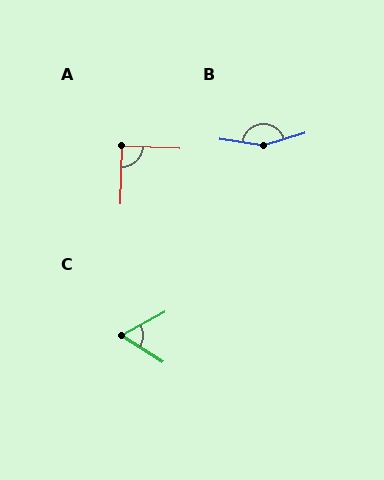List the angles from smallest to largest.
C (60°), A (89°), B (155°).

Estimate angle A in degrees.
Approximately 89 degrees.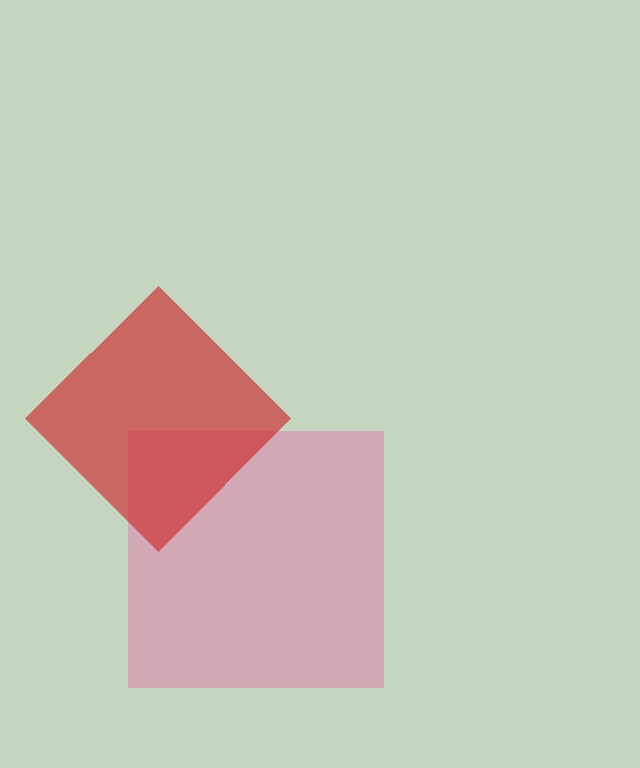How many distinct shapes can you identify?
There are 2 distinct shapes: a pink square, a red diamond.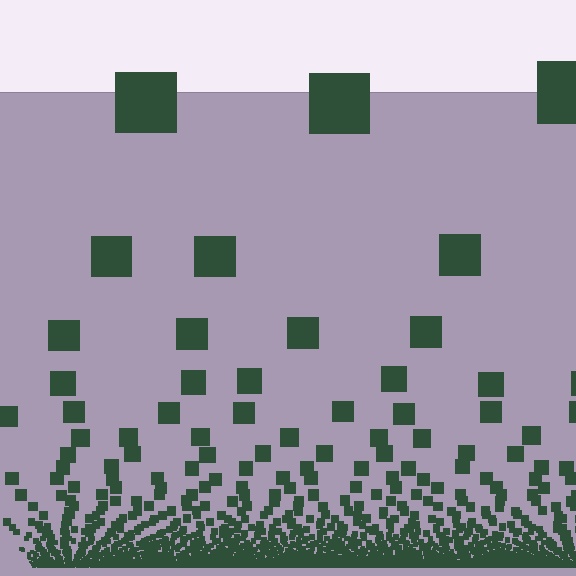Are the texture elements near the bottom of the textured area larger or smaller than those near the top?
Smaller. The gradient is inverted — elements near the bottom are smaller and denser.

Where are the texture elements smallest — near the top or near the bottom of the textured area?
Near the bottom.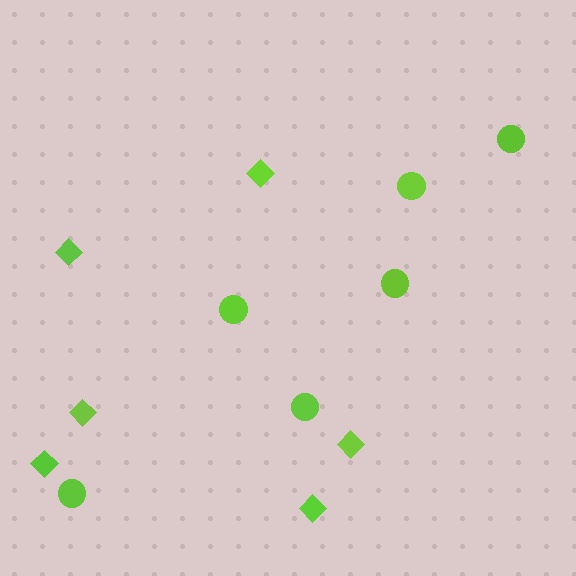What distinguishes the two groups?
There are 2 groups: one group of circles (6) and one group of diamonds (6).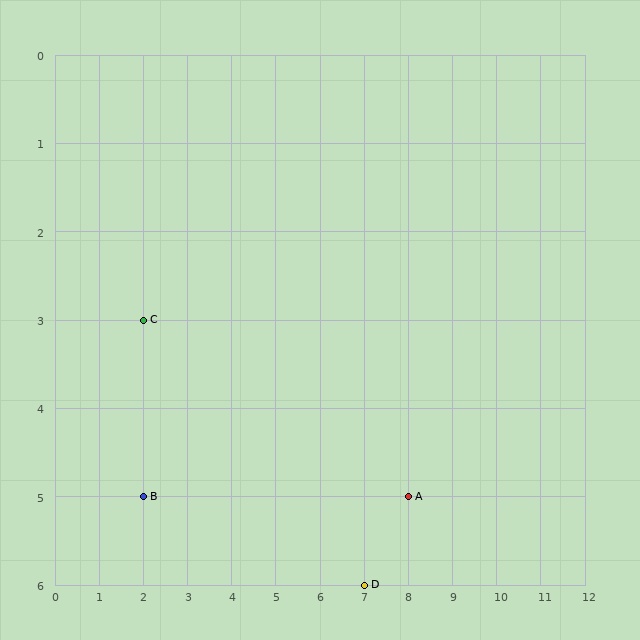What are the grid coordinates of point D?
Point D is at grid coordinates (7, 6).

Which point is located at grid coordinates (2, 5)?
Point B is at (2, 5).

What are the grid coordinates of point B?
Point B is at grid coordinates (2, 5).